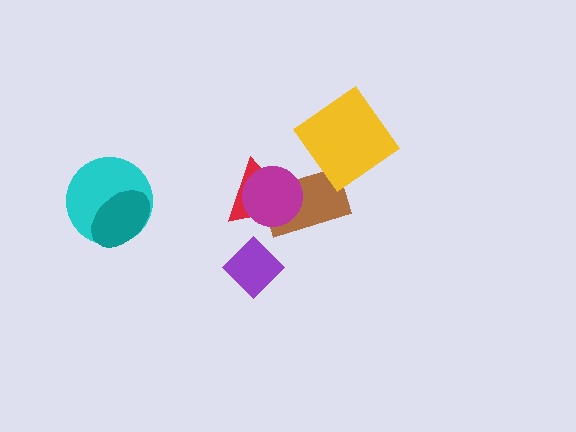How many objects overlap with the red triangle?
2 objects overlap with the red triangle.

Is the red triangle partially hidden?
Yes, it is partially covered by another shape.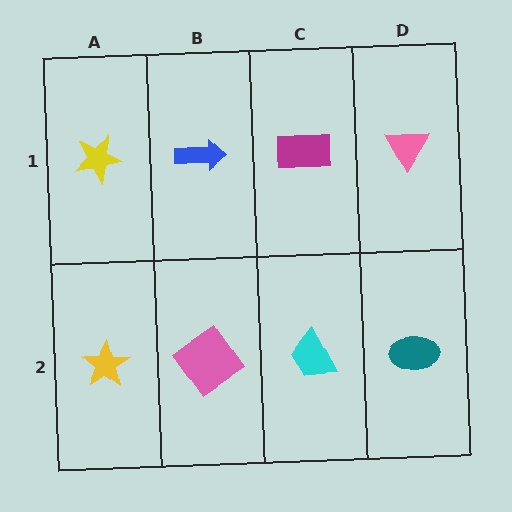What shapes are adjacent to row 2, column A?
A yellow star (row 1, column A), a pink diamond (row 2, column B).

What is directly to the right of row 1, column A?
A blue arrow.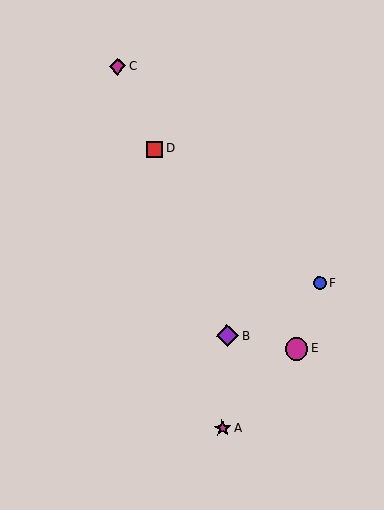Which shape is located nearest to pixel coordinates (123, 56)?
The magenta diamond (labeled C) at (118, 66) is nearest to that location.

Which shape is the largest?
The purple diamond (labeled B) is the largest.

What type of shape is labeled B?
Shape B is a purple diamond.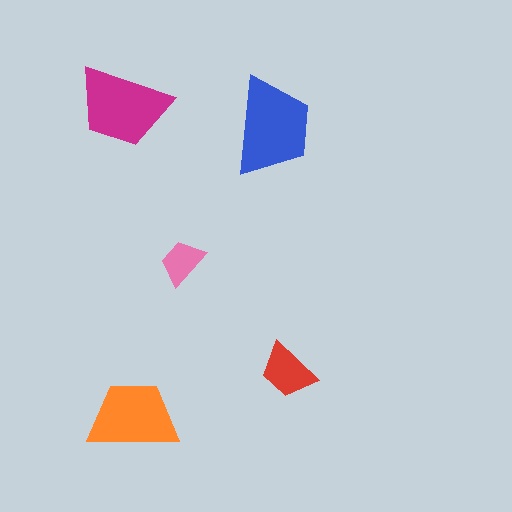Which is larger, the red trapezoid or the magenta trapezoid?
The magenta one.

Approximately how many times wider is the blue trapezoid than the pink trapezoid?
About 2 times wider.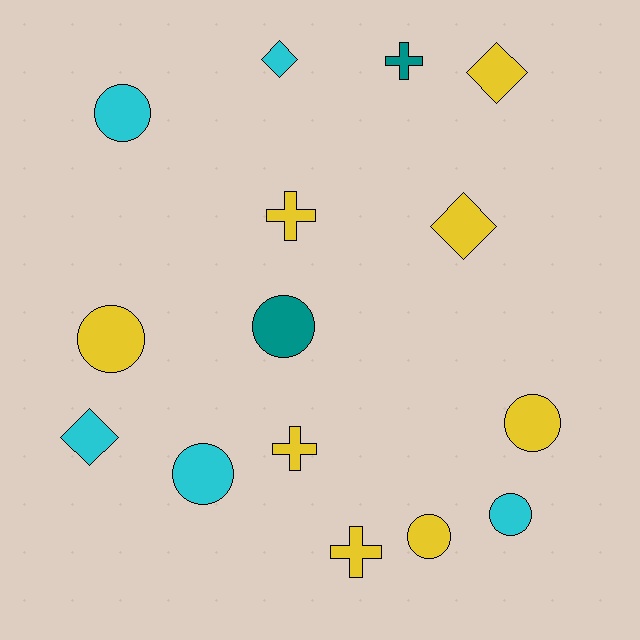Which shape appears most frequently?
Circle, with 7 objects.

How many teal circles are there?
There is 1 teal circle.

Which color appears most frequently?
Yellow, with 8 objects.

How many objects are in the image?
There are 15 objects.